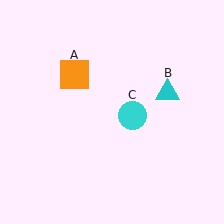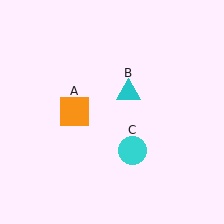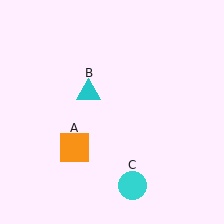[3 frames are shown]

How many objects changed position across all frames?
3 objects changed position: orange square (object A), cyan triangle (object B), cyan circle (object C).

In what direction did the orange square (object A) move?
The orange square (object A) moved down.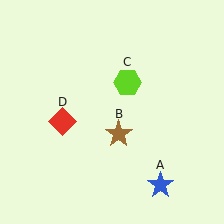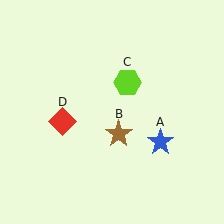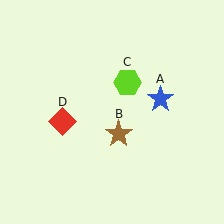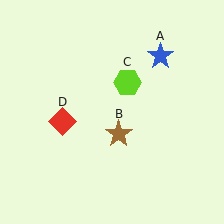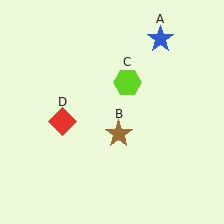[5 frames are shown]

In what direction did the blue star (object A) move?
The blue star (object A) moved up.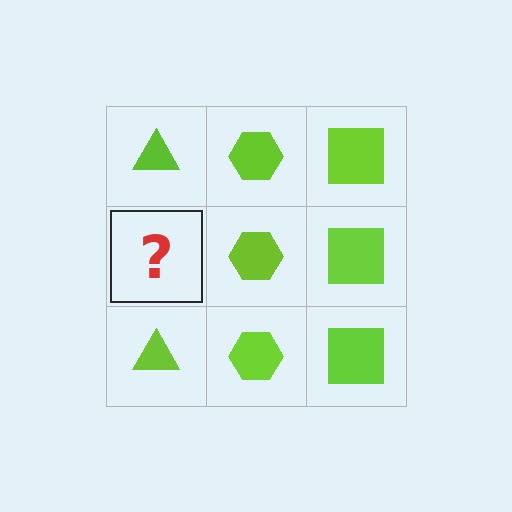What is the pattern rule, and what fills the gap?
The rule is that each column has a consistent shape. The gap should be filled with a lime triangle.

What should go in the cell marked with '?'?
The missing cell should contain a lime triangle.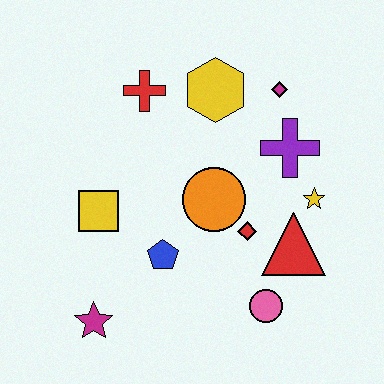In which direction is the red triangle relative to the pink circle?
The red triangle is above the pink circle.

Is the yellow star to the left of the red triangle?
No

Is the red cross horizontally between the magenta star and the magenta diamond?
Yes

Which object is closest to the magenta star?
The blue pentagon is closest to the magenta star.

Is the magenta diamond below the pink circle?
No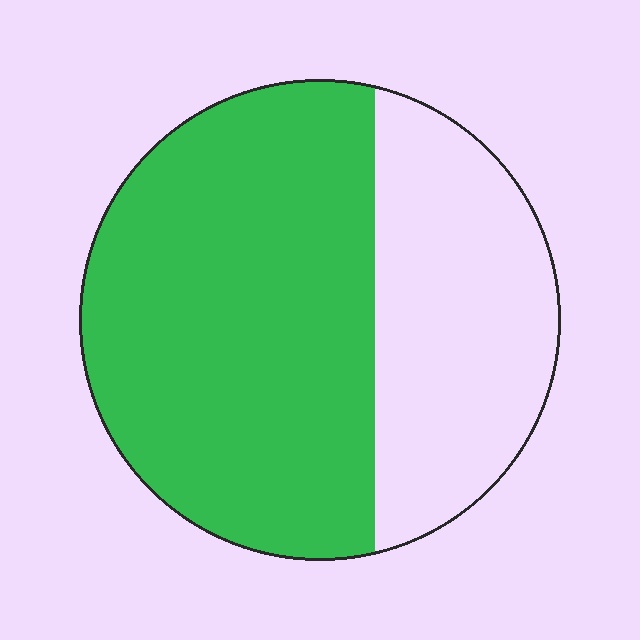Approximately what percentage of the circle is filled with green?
Approximately 65%.